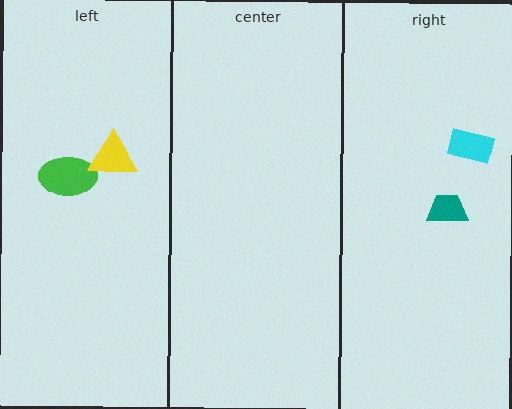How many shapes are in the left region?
2.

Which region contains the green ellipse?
The left region.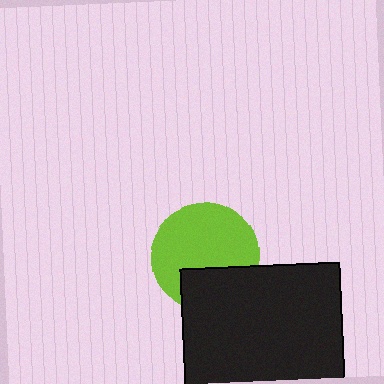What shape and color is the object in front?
The object in front is a black rectangle.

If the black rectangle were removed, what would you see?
You would see the complete lime circle.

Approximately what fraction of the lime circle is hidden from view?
Roughly 31% of the lime circle is hidden behind the black rectangle.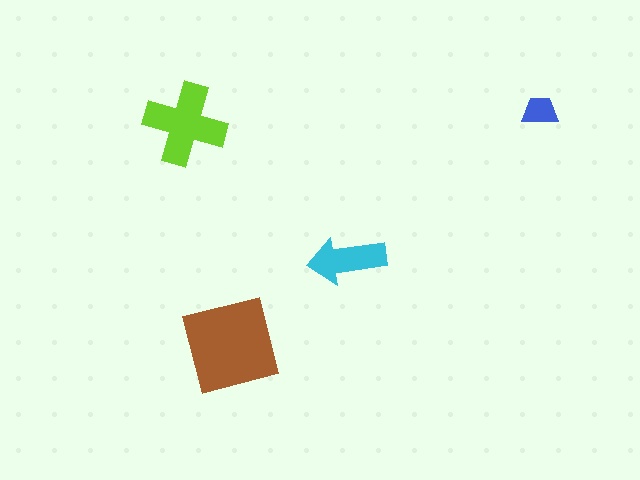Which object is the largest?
The brown square.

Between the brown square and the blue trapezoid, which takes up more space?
The brown square.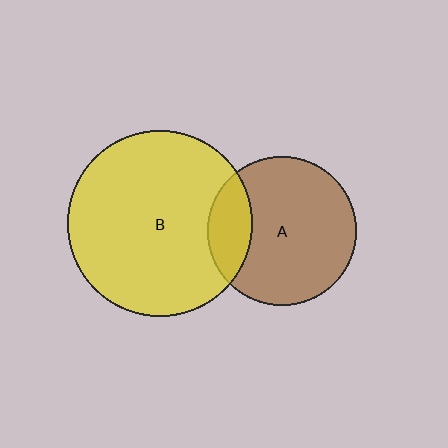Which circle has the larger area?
Circle B (yellow).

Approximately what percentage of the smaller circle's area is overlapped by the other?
Approximately 20%.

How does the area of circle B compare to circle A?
Approximately 1.6 times.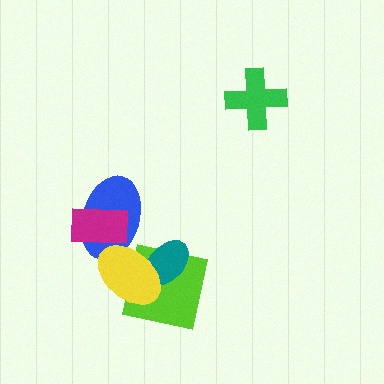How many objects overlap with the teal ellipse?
2 objects overlap with the teal ellipse.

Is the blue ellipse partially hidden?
Yes, it is partially covered by another shape.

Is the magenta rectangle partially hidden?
No, no other shape covers it.